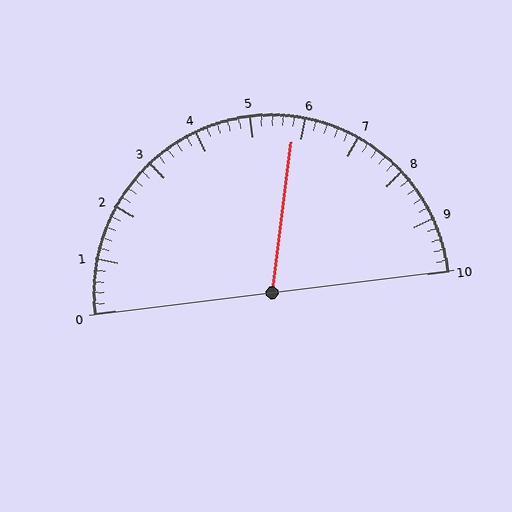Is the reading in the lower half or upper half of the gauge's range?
The reading is in the upper half of the range (0 to 10).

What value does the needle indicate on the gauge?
The needle indicates approximately 5.8.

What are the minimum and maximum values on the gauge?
The gauge ranges from 0 to 10.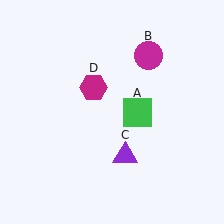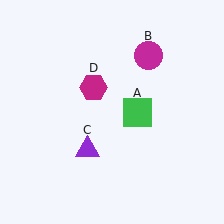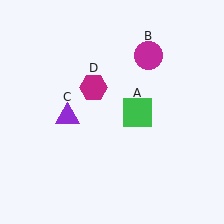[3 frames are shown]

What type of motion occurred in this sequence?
The purple triangle (object C) rotated clockwise around the center of the scene.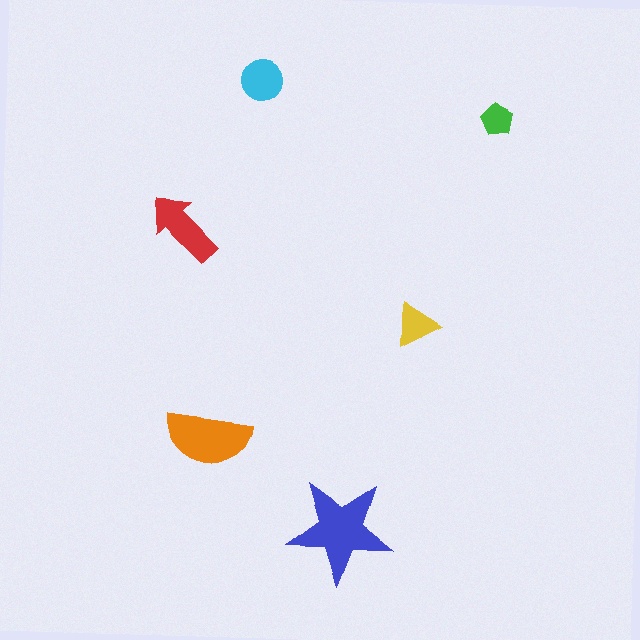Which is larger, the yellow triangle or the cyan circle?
The cyan circle.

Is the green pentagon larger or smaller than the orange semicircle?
Smaller.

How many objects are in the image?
There are 6 objects in the image.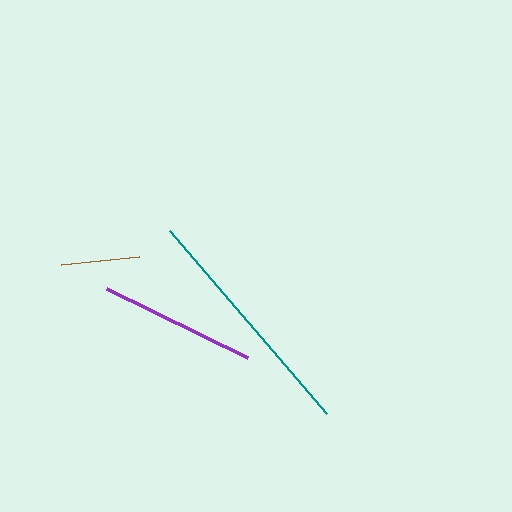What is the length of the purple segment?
The purple segment is approximately 157 pixels long.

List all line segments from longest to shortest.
From longest to shortest: teal, purple, brown.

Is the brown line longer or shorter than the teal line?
The teal line is longer than the brown line.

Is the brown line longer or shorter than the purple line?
The purple line is longer than the brown line.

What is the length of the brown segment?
The brown segment is approximately 79 pixels long.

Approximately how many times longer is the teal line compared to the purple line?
The teal line is approximately 1.5 times the length of the purple line.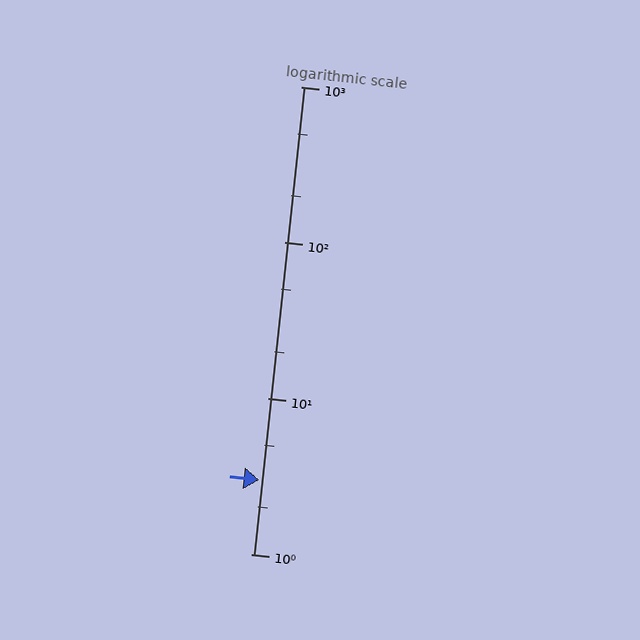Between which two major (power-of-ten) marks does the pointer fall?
The pointer is between 1 and 10.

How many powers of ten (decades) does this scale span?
The scale spans 3 decades, from 1 to 1000.